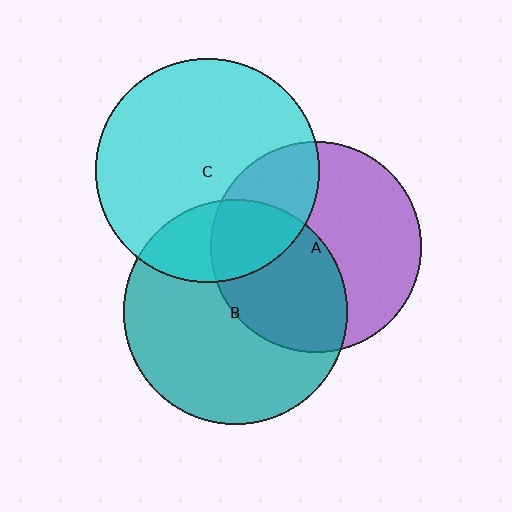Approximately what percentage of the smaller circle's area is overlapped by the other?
Approximately 25%.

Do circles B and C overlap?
Yes.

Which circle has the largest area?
Circle B (teal).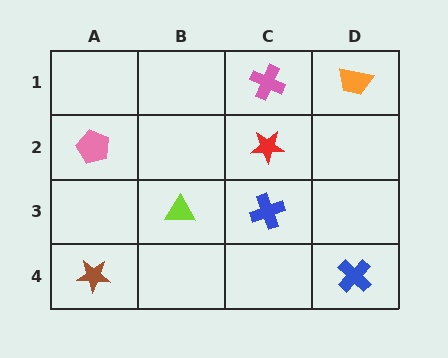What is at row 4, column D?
A blue cross.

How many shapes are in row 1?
2 shapes.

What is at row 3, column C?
A blue cross.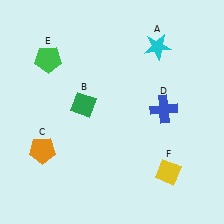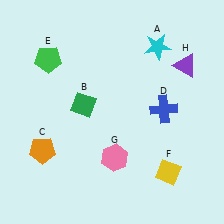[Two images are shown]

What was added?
A pink hexagon (G), a purple triangle (H) were added in Image 2.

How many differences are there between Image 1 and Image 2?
There are 2 differences between the two images.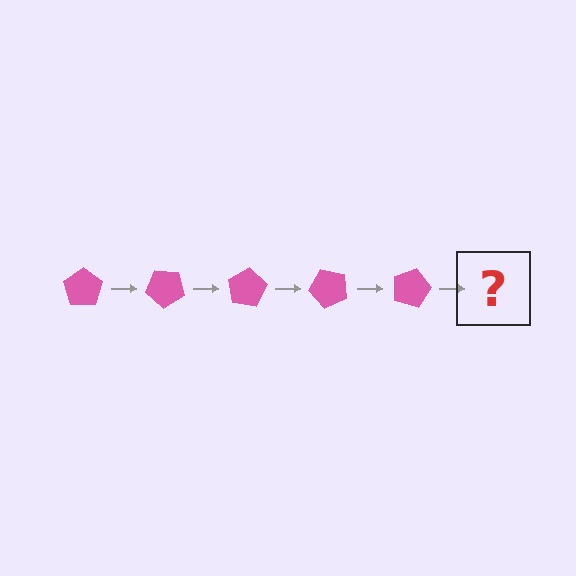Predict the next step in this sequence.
The next step is a pink pentagon rotated 200 degrees.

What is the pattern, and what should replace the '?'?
The pattern is that the pentagon rotates 40 degrees each step. The '?' should be a pink pentagon rotated 200 degrees.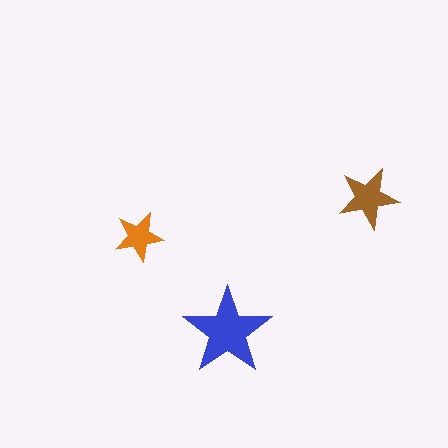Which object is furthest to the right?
The brown star is rightmost.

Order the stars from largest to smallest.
the blue one, the brown one, the orange one.